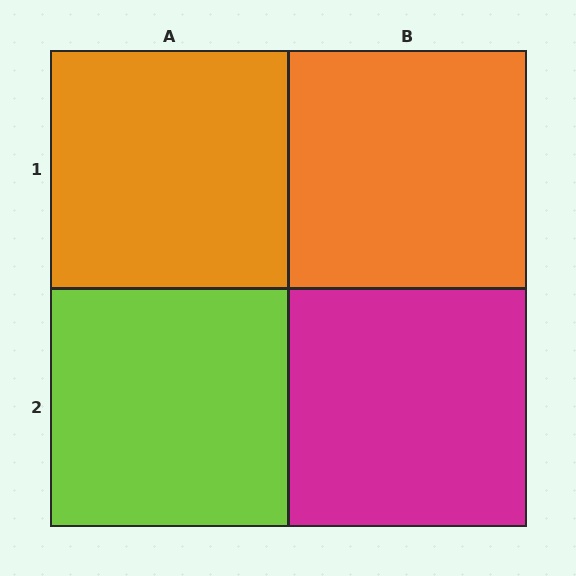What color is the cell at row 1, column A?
Orange.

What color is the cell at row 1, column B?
Orange.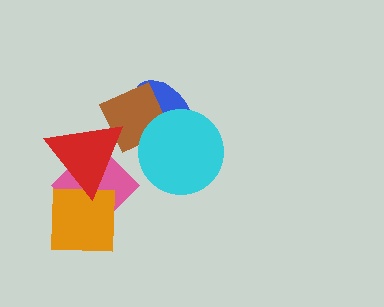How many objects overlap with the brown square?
3 objects overlap with the brown square.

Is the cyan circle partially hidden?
No, no other shape covers it.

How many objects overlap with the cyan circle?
2 objects overlap with the cyan circle.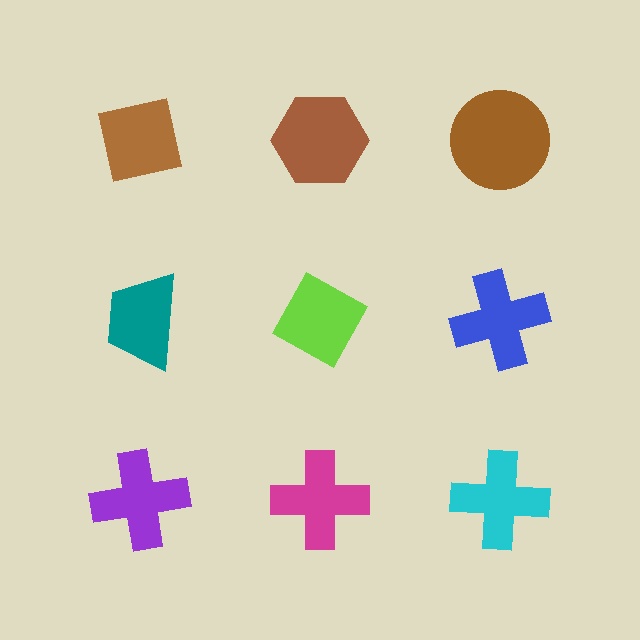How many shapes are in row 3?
3 shapes.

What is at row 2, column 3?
A blue cross.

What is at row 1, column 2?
A brown hexagon.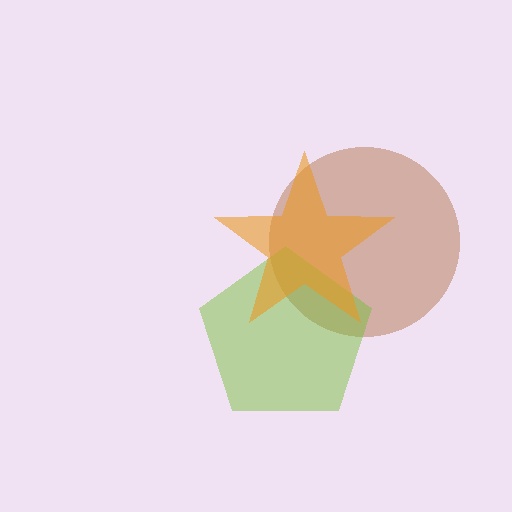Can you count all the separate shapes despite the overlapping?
Yes, there are 3 separate shapes.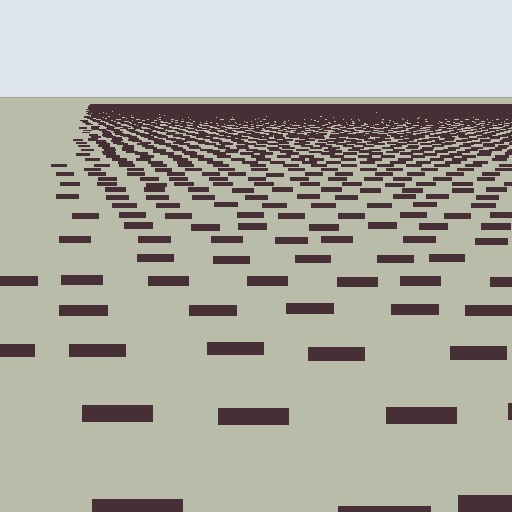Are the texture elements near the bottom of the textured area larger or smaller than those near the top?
Larger. Near the bottom, elements are closer to the viewer and appear at a bigger on-screen size.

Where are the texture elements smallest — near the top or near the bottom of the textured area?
Near the top.